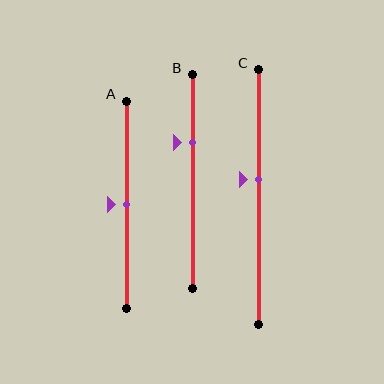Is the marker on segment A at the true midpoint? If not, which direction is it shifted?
Yes, the marker on segment A is at the true midpoint.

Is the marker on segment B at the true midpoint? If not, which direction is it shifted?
No, the marker on segment B is shifted upward by about 18% of the segment length.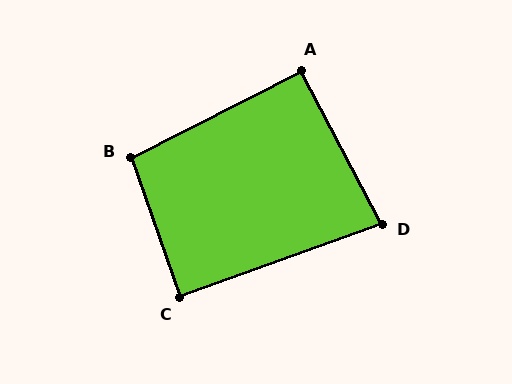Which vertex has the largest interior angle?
B, at approximately 98 degrees.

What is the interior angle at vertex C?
Approximately 90 degrees (approximately right).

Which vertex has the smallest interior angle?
D, at approximately 82 degrees.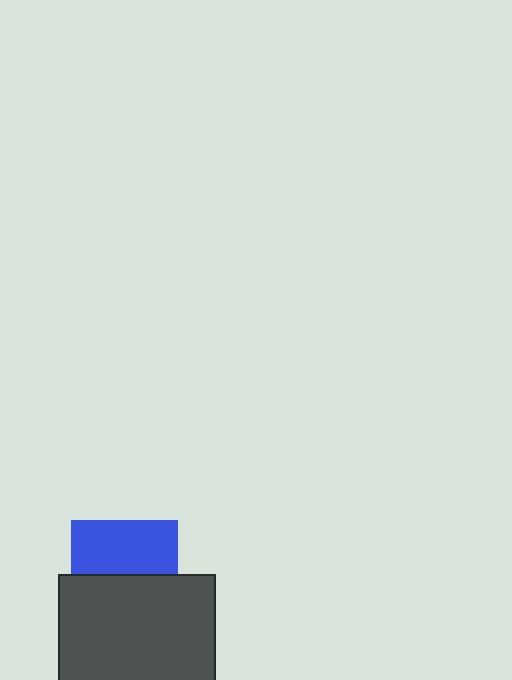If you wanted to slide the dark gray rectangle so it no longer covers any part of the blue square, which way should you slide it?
Slide it down — that is the most direct way to separate the two shapes.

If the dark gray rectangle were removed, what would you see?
You would see the complete blue square.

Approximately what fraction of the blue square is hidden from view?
Roughly 50% of the blue square is hidden behind the dark gray rectangle.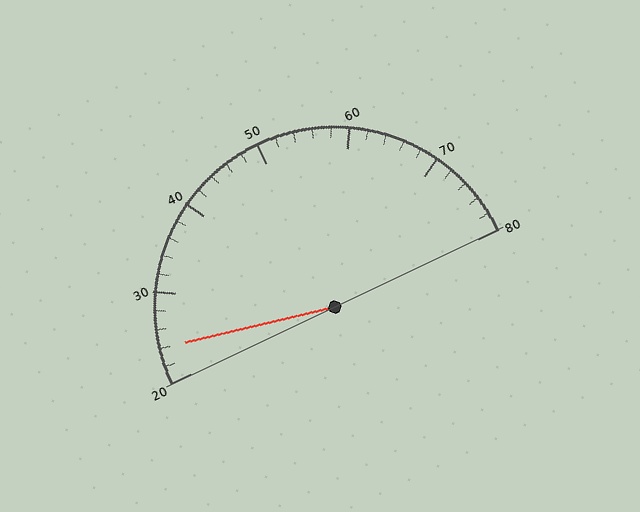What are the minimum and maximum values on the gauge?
The gauge ranges from 20 to 80.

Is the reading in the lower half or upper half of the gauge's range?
The reading is in the lower half of the range (20 to 80).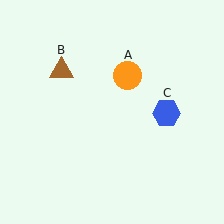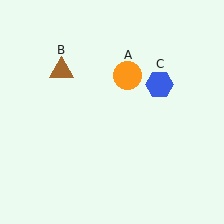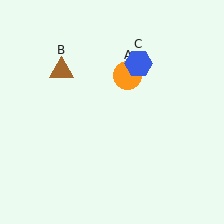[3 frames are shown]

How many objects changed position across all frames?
1 object changed position: blue hexagon (object C).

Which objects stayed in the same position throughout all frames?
Orange circle (object A) and brown triangle (object B) remained stationary.